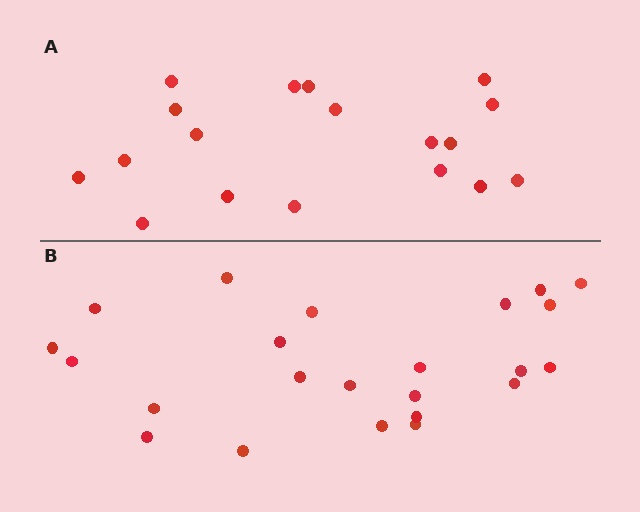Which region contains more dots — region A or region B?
Region B (the bottom region) has more dots.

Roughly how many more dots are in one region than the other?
Region B has about 5 more dots than region A.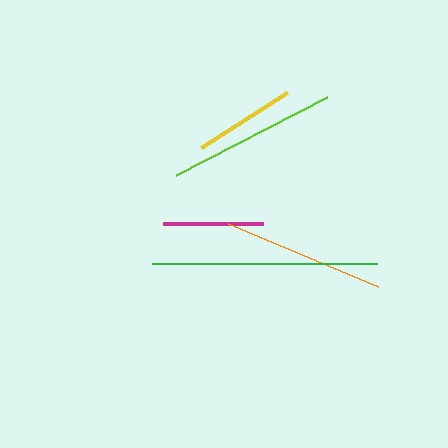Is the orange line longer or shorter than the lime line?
The lime line is longer than the orange line.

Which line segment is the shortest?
The magenta line is the shortest at approximately 100 pixels.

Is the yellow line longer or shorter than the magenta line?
The yellow line is longer than the magenta line.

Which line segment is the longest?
The green line is the longest at approximately 225 pixels.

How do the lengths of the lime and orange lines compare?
The lime and orange lines are approximately the same length.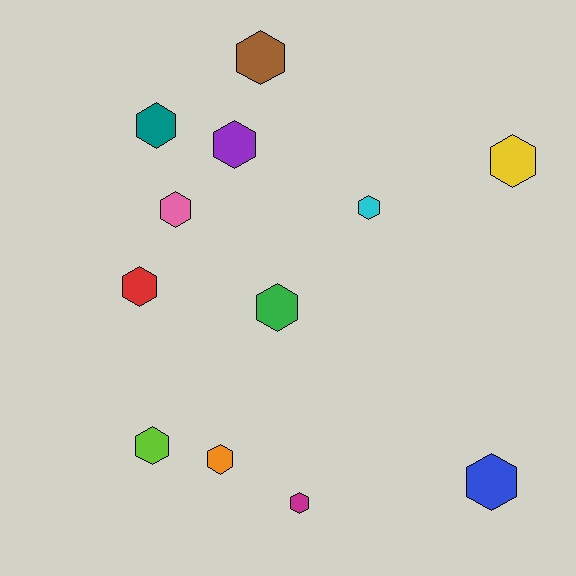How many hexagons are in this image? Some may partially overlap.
There are 12 hexagons.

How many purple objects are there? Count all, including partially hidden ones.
There is 1 purple object.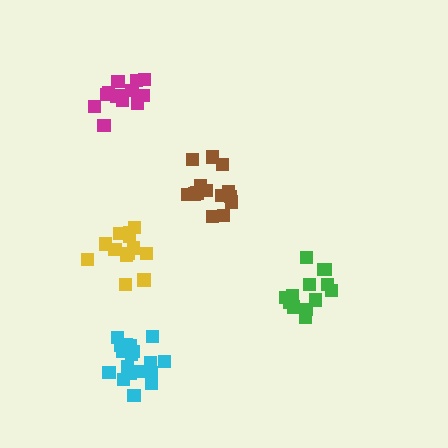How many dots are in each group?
Group 1: 18 dots, Group 2: 14 dots, Group 3: 14 dots, Group 4: 14 dots, Group 5: 16 dots (76 total).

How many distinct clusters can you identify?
There are 5 distinct clusters.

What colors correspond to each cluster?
The clusters are colored: cyan, brown, yellow, green, magenta.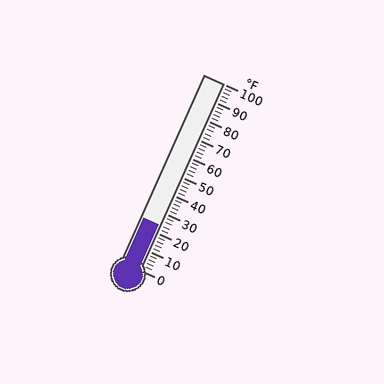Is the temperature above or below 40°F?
The temperature is below 40°F.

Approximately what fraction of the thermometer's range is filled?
The thermometer is filled to approximately 25% of its range.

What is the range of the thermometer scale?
The thermometer scale ranges from 0°F to 100°F.